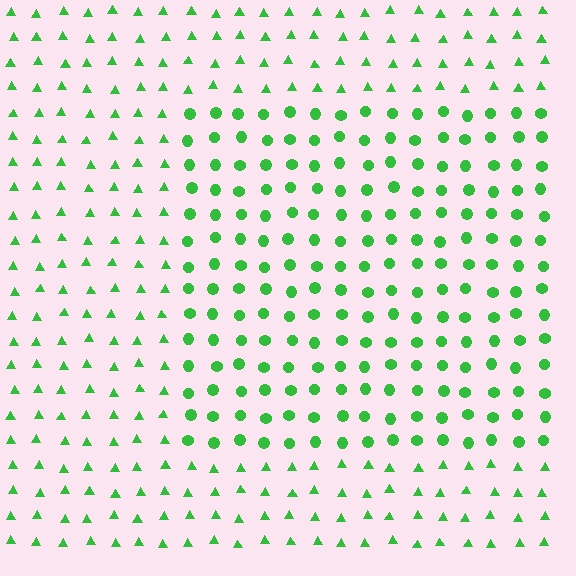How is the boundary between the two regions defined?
The boundary is defined by a change in element shape: circles inside vs. triangles outside. All elements share the same color and spacing.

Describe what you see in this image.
The image is filled with small green elements arranged in a uniform grid. A rectangle-shaped region contains circles, while the surrounding area contains triangles. The boundary is defined purely by the change in element shape.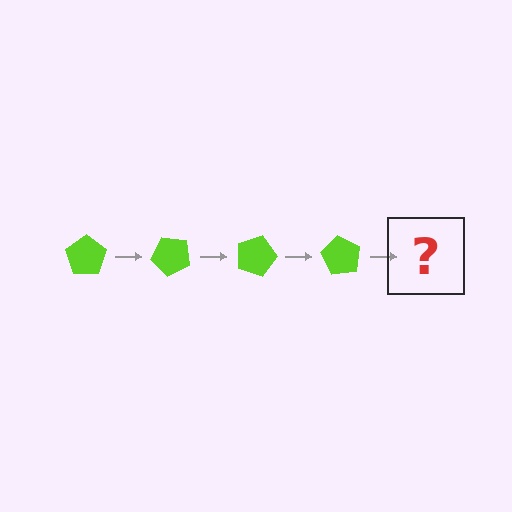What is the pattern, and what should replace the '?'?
The pattern is that the pentagon rotates 45 degrees each step. The '?' should be a lime pentagon rotated 180 degrees.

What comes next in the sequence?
The next element should be a lime pentagon rotated 180 degrees.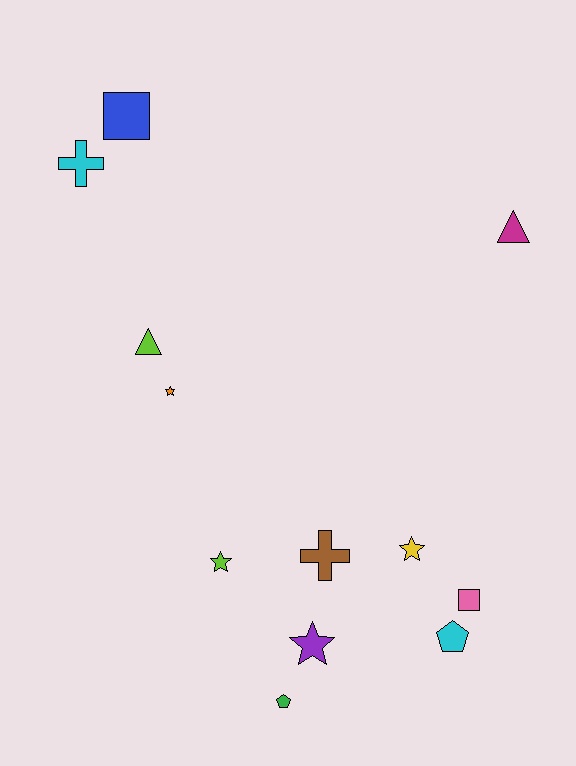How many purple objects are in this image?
There is 1 purple object.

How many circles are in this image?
There are no circles.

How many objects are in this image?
There are 12 objects.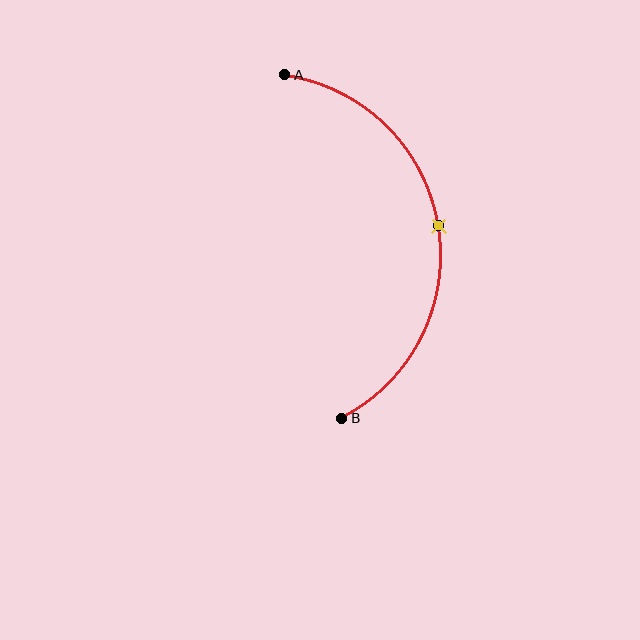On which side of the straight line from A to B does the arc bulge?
The arc bulges to the right of the straight line connecting A and B.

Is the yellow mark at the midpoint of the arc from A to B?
Yes. The yellow mark lies on the arc at equal arc-length from both A and B — it is the arc midpoint.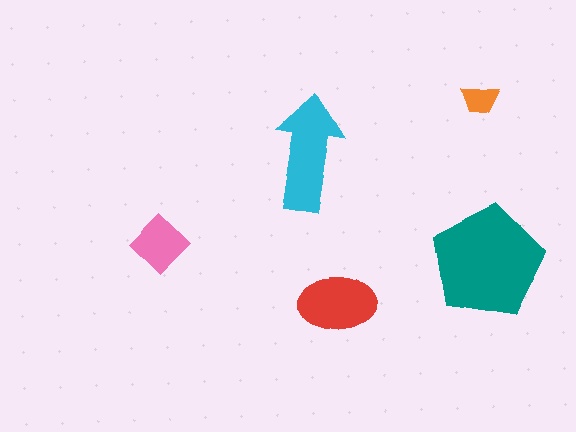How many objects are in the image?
There are 5 objects in the image.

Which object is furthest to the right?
The teal pentagon is rightmost.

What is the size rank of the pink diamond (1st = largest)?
4th.